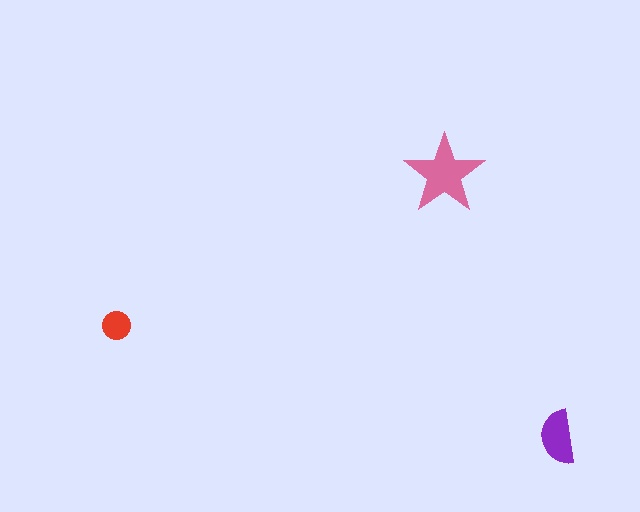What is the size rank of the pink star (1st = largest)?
1st.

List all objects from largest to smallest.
The pink star, the purple semicircle, the red circle.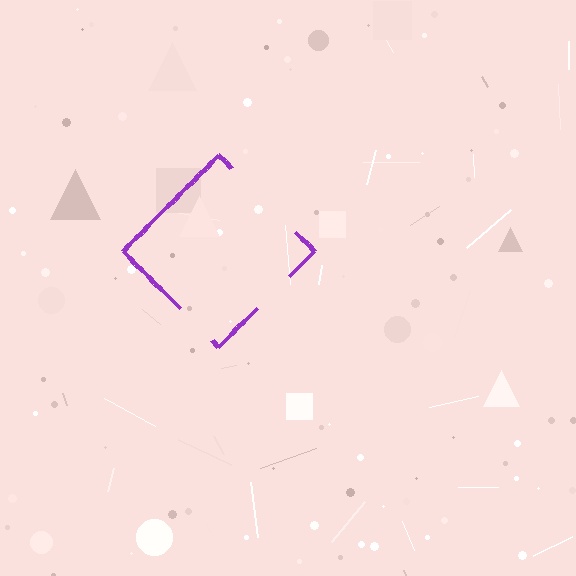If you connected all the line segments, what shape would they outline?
They would outline a diamond.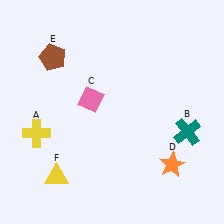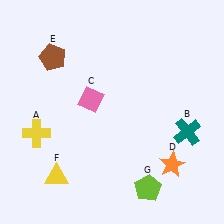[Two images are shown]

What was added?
A lime pentagon (G) was added in Image 2.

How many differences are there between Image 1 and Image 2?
There is 1 difference between the two images.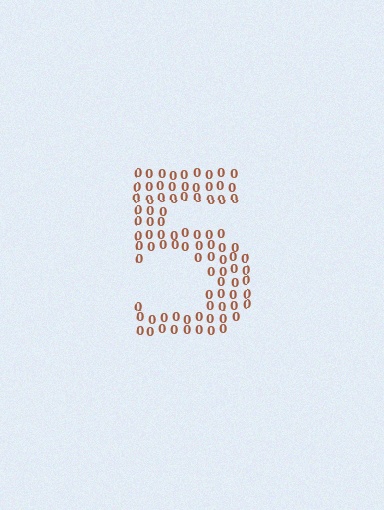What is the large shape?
The large shape is the digit 5.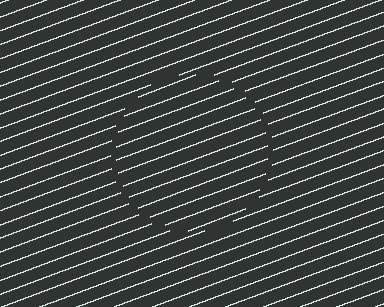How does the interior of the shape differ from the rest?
The interior of the shape contains the same grating, shifted by half a period — the contour is defined by the phase discontinuity where line-ends from the inner and outer gratings abut.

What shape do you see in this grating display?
An illusory circle. The interior of the shape contains the same grating, shifted by half a period — the contour is defined by the phase discontinuity where line-ends from the inner and outer gratings abut.